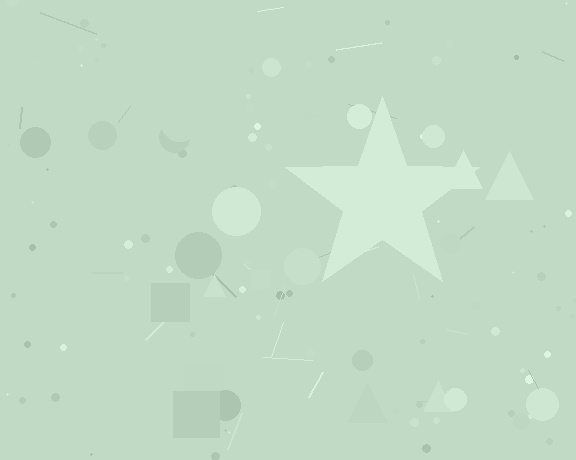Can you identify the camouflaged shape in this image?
The camouflaged shape is a star.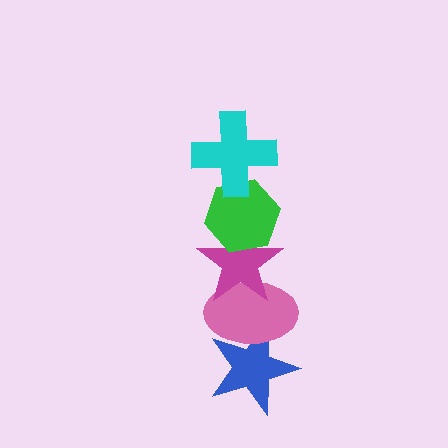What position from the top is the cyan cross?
The cyan cross is 1st from the top.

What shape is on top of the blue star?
The pink ellipse is on top of the blue star.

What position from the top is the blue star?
The blue star is 5th from the top.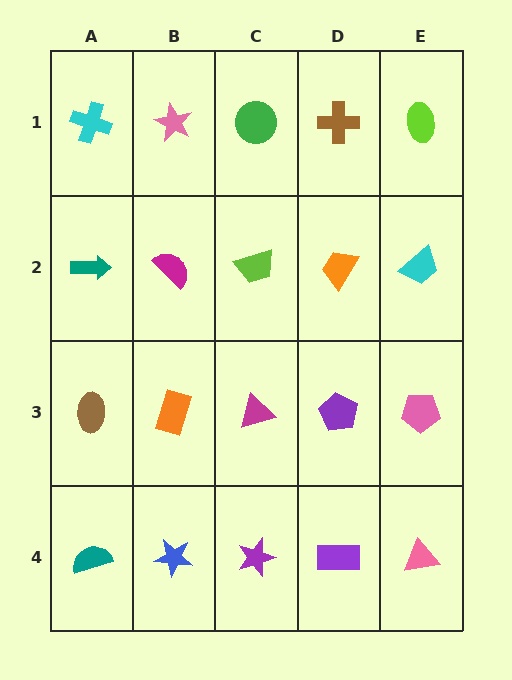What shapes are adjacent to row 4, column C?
A magenta triangle (row 3, column C), a blue star (row 4, column B), a purple rectangle (row 4, column D).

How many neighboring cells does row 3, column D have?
4.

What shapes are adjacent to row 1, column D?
An orange trapezoid (row 2, column D), a green circle (row 1, column C), a lime ellipse (row 1, column E).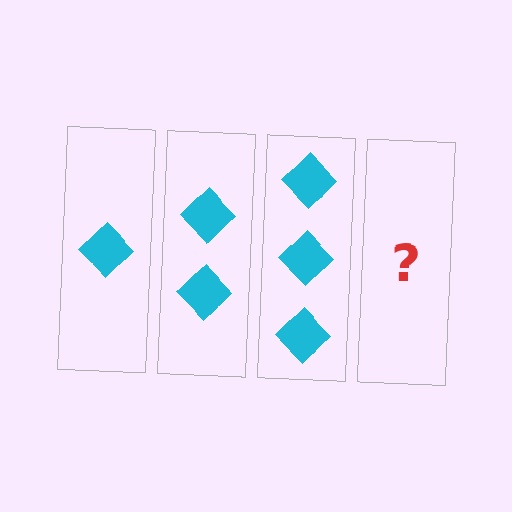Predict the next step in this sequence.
The next step is 4 diamonds.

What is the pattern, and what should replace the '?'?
The pattern is that each step adds one more diamond. The '?' should be 4 diamonds.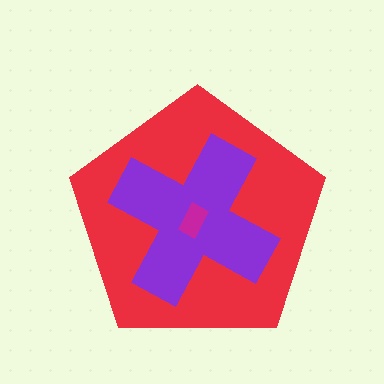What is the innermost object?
The magenta rectangle.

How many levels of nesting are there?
3.